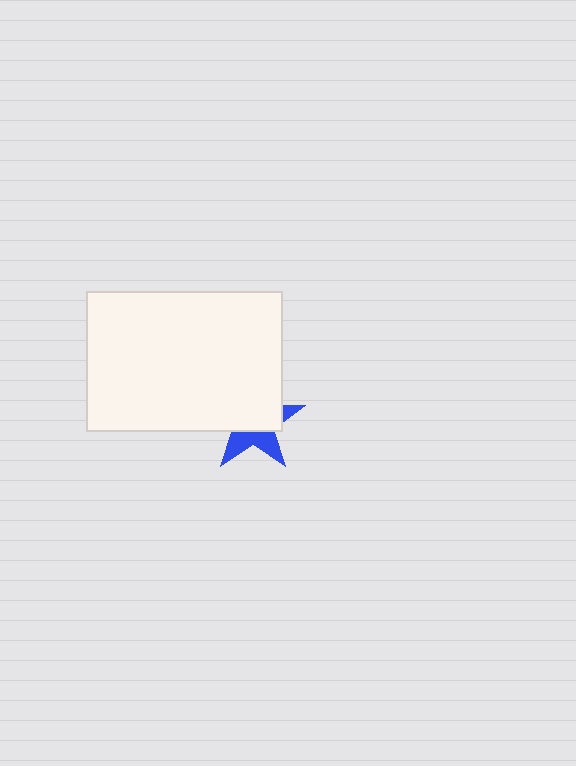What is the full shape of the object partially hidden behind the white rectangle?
The partially hidden object is a blue star.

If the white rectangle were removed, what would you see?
You would see the complete blue star.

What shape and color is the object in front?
The object in front is a white rectangle.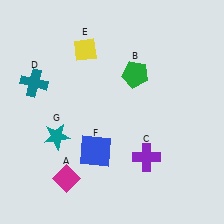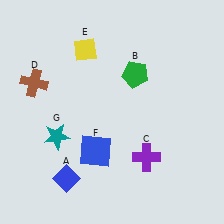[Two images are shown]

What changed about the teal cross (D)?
In Image 1, D is teal. In Image 2, it changed to brown.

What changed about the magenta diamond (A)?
In Image 1, A is magenta. In Image 2, it changed to blue.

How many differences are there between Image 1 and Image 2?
There are 2 differences between the two images.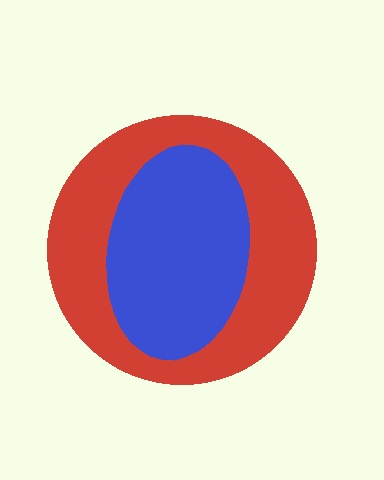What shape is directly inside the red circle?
The blue ellipse.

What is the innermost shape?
The blue ellipse.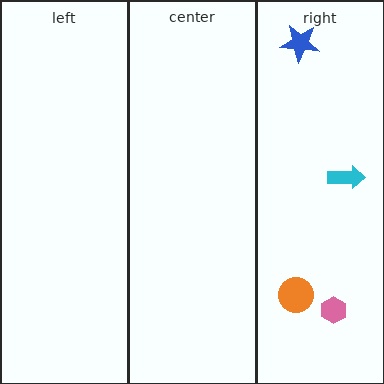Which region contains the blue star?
The right region.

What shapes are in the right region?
The pink hexagon, the orange circle, the blue star, the cyan arrow.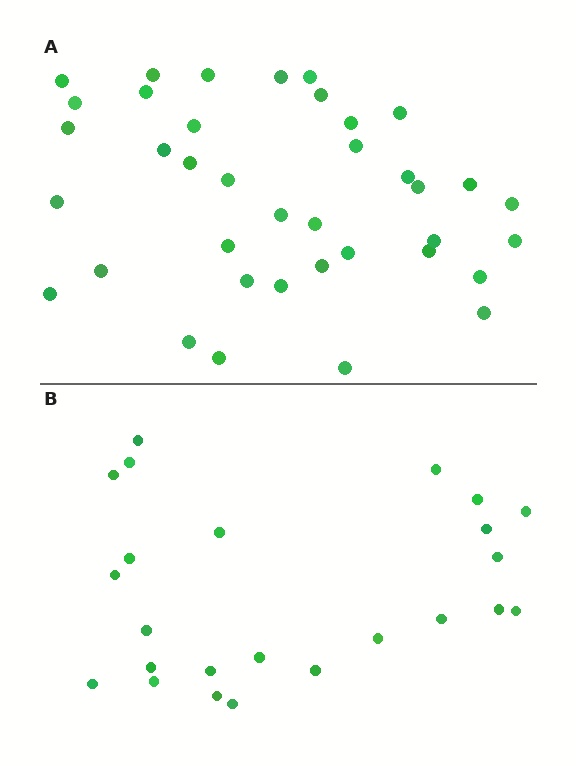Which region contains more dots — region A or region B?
Region A (the top region) has more dots.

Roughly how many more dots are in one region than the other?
Region A has approximately 15 more dots than region B.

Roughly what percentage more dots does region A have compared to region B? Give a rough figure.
About 60% more.